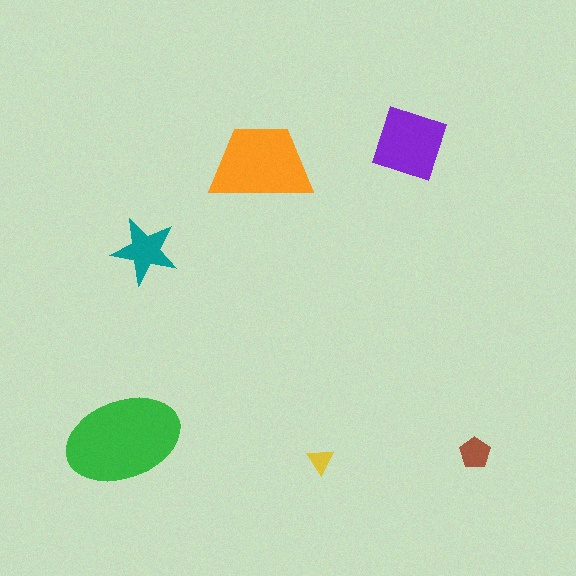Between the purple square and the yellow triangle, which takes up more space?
The purple square.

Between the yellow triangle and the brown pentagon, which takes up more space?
The brown pentagon.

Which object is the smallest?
The yellow triangle.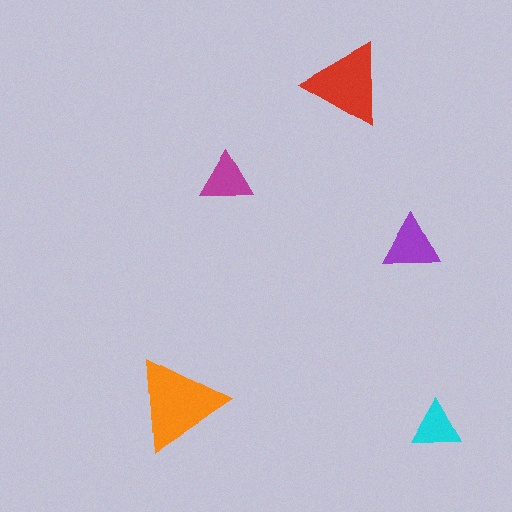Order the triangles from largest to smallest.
the orange one, the red one, the purple one, the magenta one, the cyan one.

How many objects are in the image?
There are 5 objects in the image.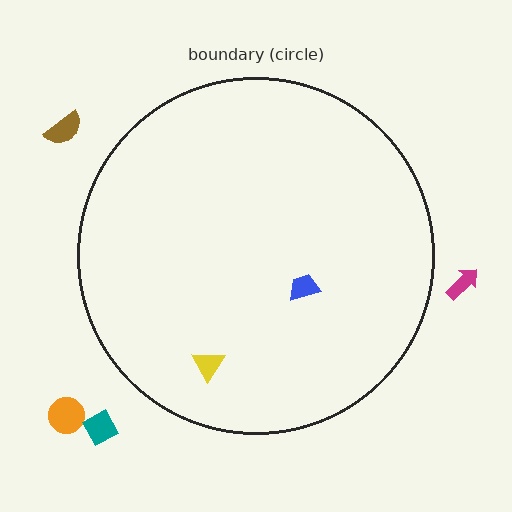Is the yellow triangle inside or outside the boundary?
Inside.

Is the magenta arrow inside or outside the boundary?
Outside.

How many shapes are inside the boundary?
2 inside, 4 outside.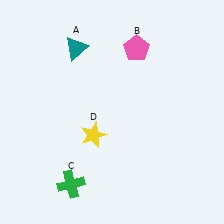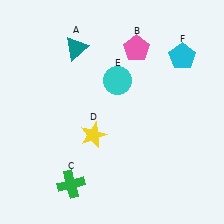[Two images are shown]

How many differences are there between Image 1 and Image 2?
There are 2 differences between the two images.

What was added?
A cyan circle (E), a cyan pentagon (F) were added in Image 2.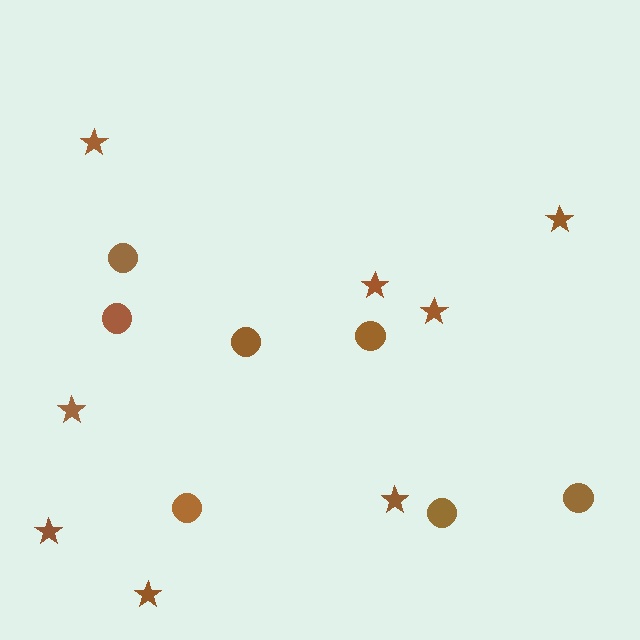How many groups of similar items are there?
There are 2 groups: one group of circles (7) and one group of stars (8).